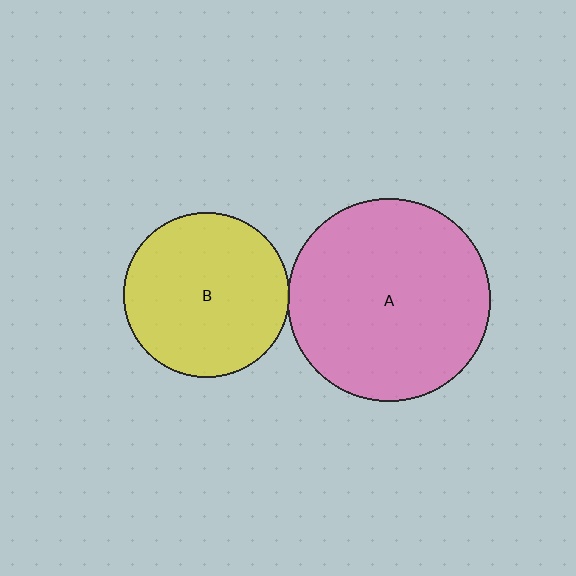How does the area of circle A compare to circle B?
Approximately 1.5 times.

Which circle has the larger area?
Circle A (pink).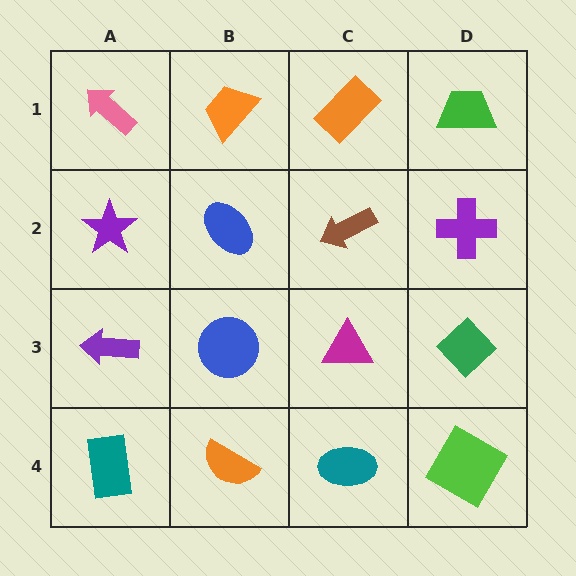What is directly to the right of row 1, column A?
An orange trapezoid.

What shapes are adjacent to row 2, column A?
A pink arrow (row 1, column A), a purple arrow (row 3, column A), a blue ellipse (row 2, column B).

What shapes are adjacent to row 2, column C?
An orange rectangle (row 1, column C), a magenta triangle (row 3, column C), a blue ellipse (row 2, column B), a purple cross (row 2, column D).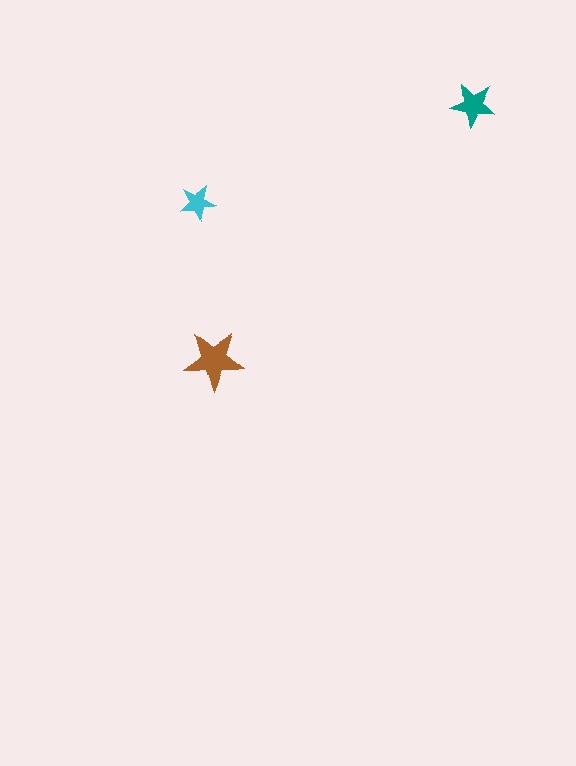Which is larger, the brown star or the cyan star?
The brown one.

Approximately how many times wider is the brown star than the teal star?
About 1.5 times wider.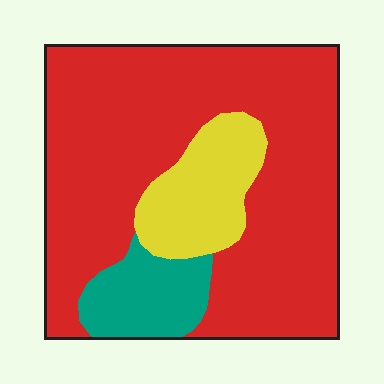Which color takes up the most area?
Red, at roughly 75%.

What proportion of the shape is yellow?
Yellow takes up less than a sixth of the shape.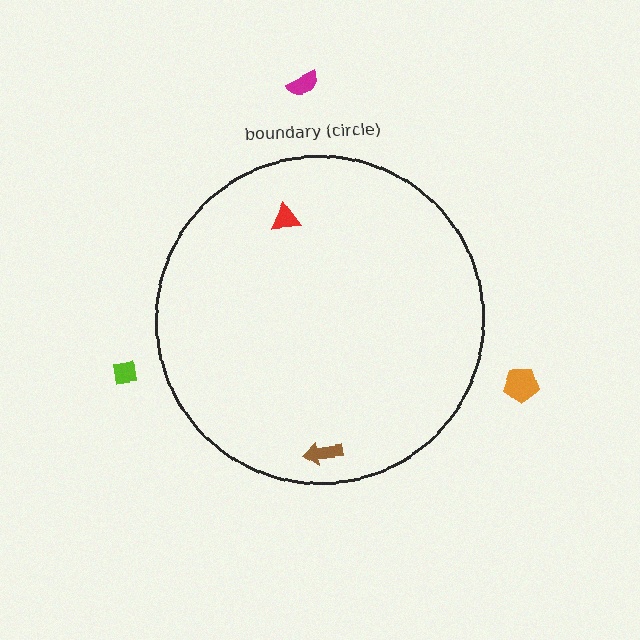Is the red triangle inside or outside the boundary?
Inside.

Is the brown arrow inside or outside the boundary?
Inside.